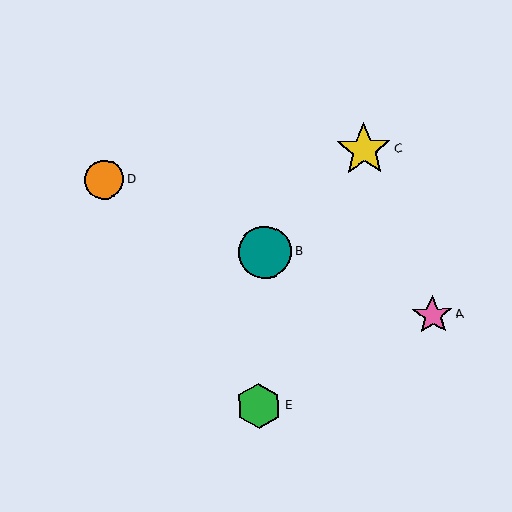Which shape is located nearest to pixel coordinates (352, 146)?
The yellow star (labeled C) at (364, 150) is nearest to that location.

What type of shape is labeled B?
Shape B is a teal circle.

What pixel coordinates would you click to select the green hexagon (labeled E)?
Click at (259, 406) to select the green hexagon E.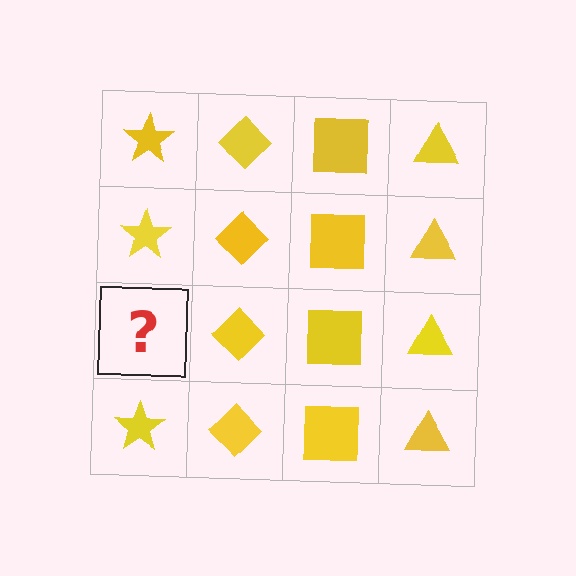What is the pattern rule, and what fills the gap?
The rule is that each column has a consistent shape. The gap should be filled with a yellow star.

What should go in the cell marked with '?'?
The missing cell should contain a yellow star.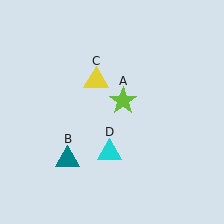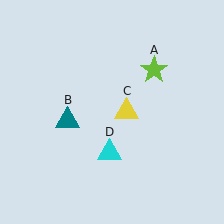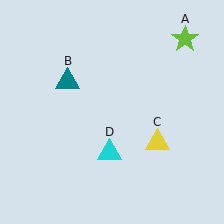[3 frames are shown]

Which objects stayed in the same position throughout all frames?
Cyan triangle (object D) remained stationary.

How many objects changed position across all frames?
3 objects changed position: lime star (object A), teal triangle (object B), yellow triangle (object C).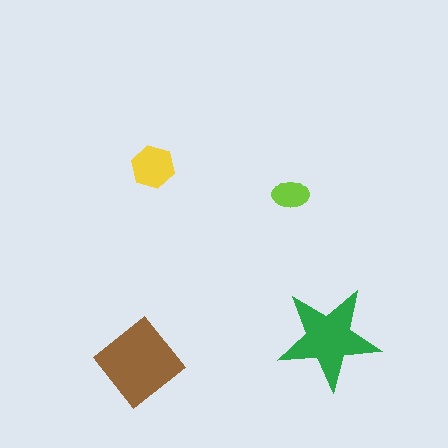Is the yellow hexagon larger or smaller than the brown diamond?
Smaller.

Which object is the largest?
The brown diamond.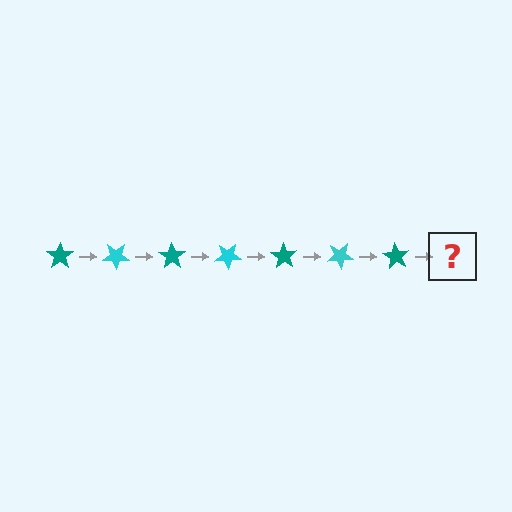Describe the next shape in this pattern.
It should be a cyan star, rotated 245 degrees from the start.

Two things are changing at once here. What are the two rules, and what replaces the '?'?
The two rules are that it rotates 35 degrees each step and the color cycles through teal and cyan. The '?' should be a cyan star, rotated 245 degrees from the start.